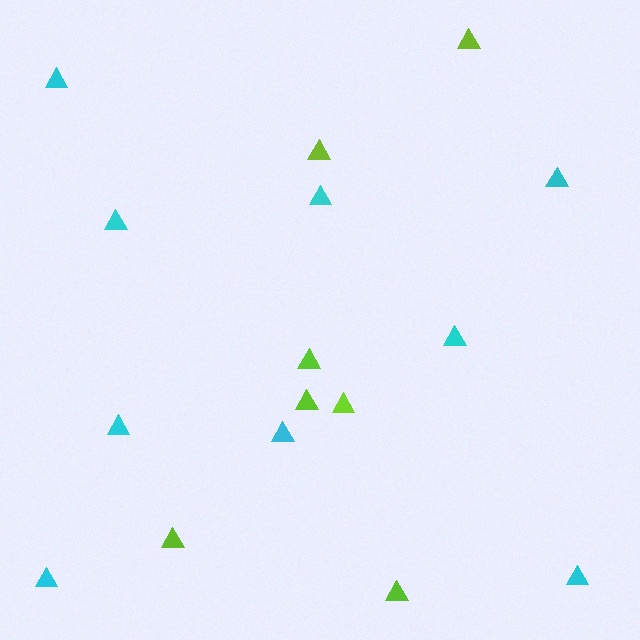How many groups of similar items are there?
There are 2 groups: one group of cyan triangles (9) and one group of lime triangles (7).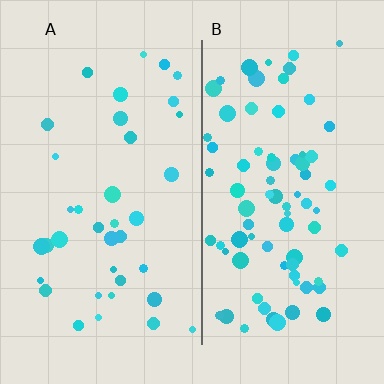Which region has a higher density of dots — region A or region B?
B (the right).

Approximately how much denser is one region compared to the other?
Approximately 2.1× — region B over region A.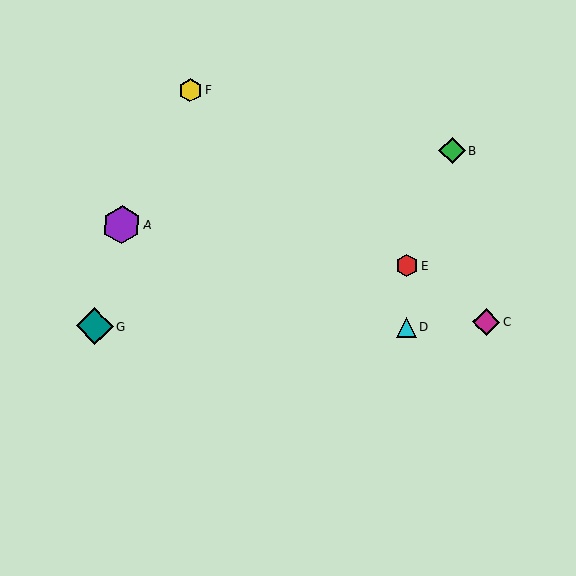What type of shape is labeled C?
Shape C is a magenta diamond.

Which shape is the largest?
The purple hexagon (labeled A) is the largest.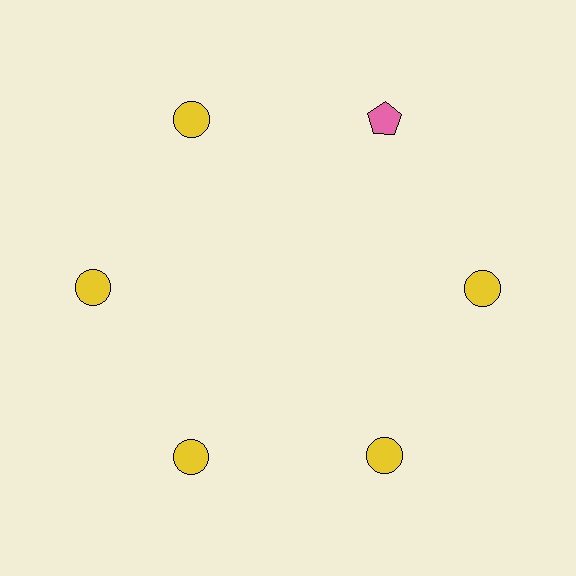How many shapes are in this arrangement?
There are 6 shapes arranged in a ring pattern.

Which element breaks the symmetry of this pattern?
The pink pentagon at roughly the 1 o'clock position breaks the symmetry. All other shapes are yellow circles.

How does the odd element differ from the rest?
It differs in both color (pink instead of yellow) and shape (pentagon instead of circle).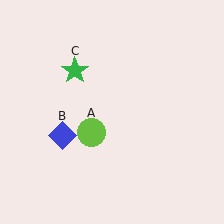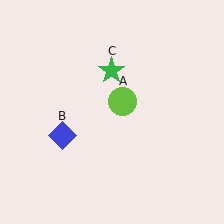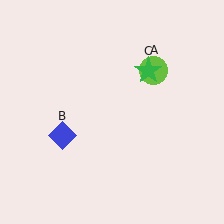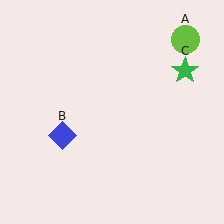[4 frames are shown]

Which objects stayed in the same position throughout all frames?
Blue diamond (object B) remained stationary.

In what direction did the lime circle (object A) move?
The lime circle (object A) moved up and to the right.